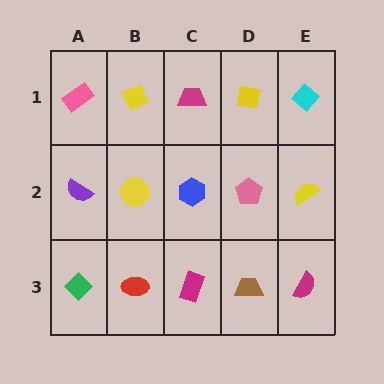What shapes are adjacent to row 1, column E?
A yellow semicircle (row 2, column E), a yellow square (row 1, column D).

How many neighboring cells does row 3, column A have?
2.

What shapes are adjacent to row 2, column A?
A pink rectangle (row 1, column A), a green diamond (row 3, column A), a yellow circle (row 2, column B).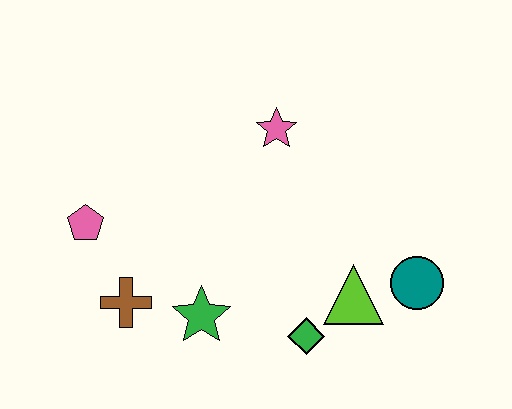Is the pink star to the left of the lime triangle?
Yes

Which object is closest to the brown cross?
The green star is closest to the brown cross.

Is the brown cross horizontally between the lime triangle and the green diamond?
No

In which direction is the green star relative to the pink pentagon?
The green star is to the right of the pink pentagon.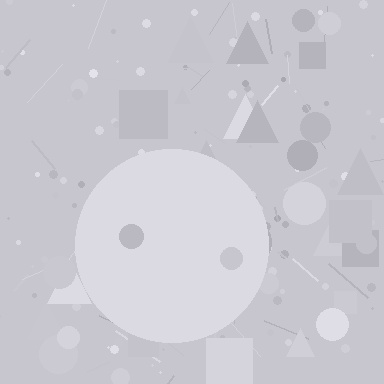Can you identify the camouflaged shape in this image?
The camouflaged shape is a circle.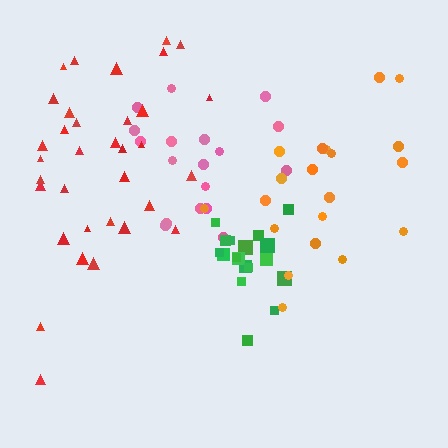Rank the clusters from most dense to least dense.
green, pink, orange, red.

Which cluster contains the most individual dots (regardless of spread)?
Red (34).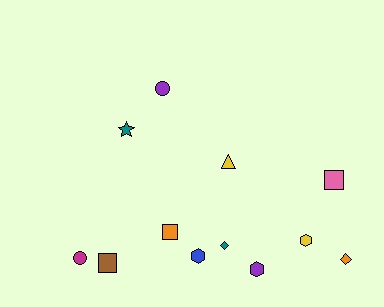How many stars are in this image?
There is 1 star.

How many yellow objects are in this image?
There are 2 yellow objects.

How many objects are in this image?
There are 12 objects.